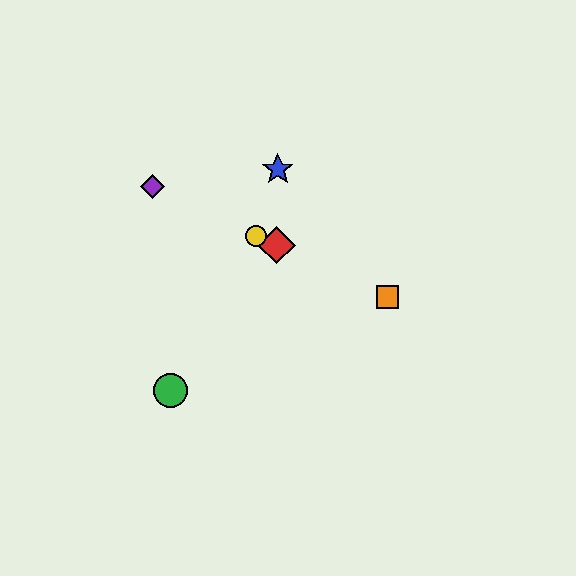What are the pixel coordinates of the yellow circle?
The yellow circle is at (256, 236).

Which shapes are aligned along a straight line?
The red diamond, the yellow circle, the purple diamond, the orange square are aligned along a straight line.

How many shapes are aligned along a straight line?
4 shapes (the red diamond, the yellow circle, the purple diamond, the orange square) are aligned along a straight line.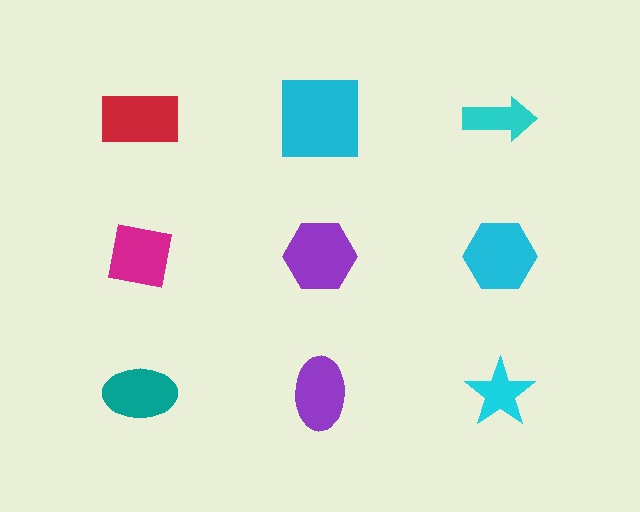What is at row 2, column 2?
A purple hexagon.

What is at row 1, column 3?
A cyan arrow.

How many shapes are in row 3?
3 shapes.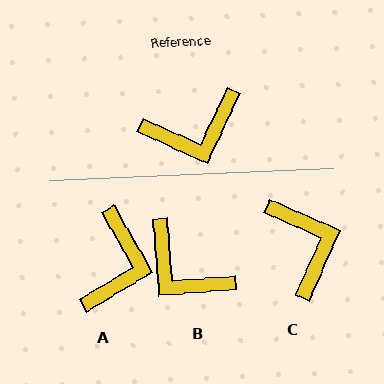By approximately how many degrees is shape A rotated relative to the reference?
Approximately 56 degrees counter-clockwise.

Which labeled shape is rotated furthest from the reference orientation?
C, about 91 degrees away.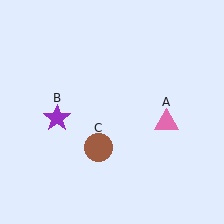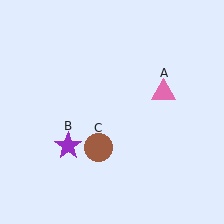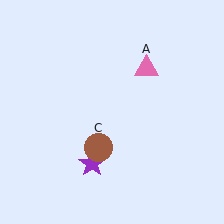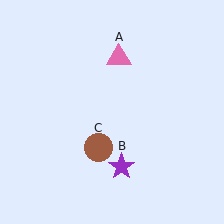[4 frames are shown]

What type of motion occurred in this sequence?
The pink triangle (object A), purple star (object B) rotated counterclockwise around the center of the scene.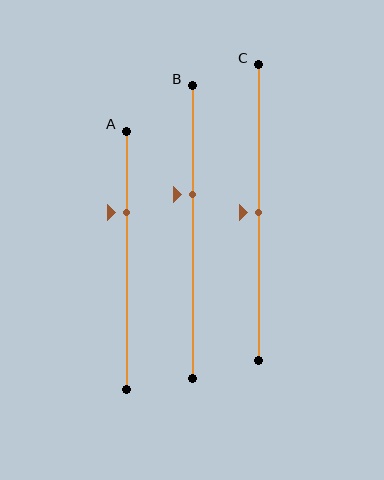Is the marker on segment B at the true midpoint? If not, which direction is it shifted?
No, the marker on segment B is shifted upward by about 13% of the segment length.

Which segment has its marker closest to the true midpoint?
Segment C has its marker closest to the true midpoint.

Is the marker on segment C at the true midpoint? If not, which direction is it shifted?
Yes, the marker on segment C is at the true midpoint.